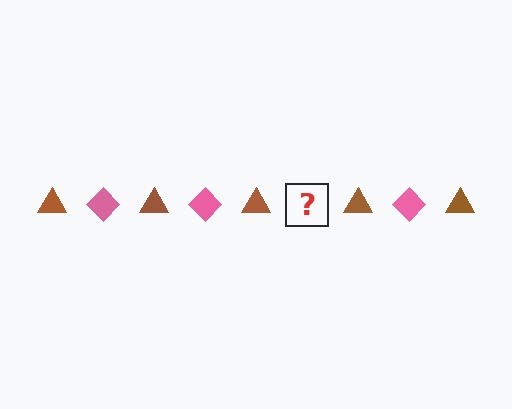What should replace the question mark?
The question mark should be replaced with a pink diamond.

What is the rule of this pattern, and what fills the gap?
The rule is that the pattern alternates between brown triangle and pink diamond. The gap should be filled with a pink diamond.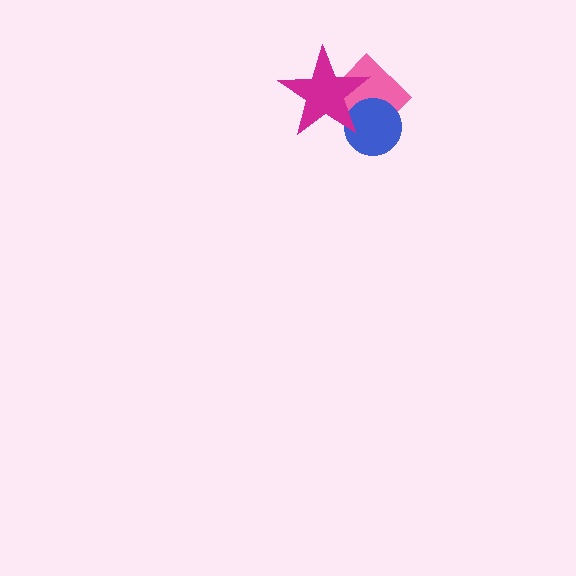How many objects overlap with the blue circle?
2 objects overlap with the blue circle.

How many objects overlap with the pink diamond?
2 objects overlap with the pink diamond.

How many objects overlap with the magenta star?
2 objects overlap with the magenta star.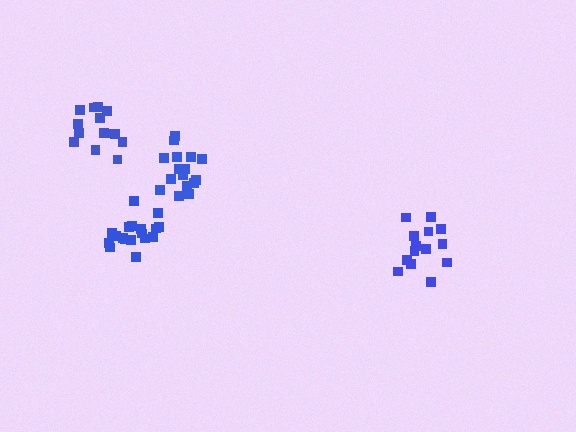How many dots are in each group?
Group 1: 16 dots, Group 2: 14 dots, Group 3: 14 dots, Group 4: 18 dots (62 total).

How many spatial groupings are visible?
There are 4 spatial groupings.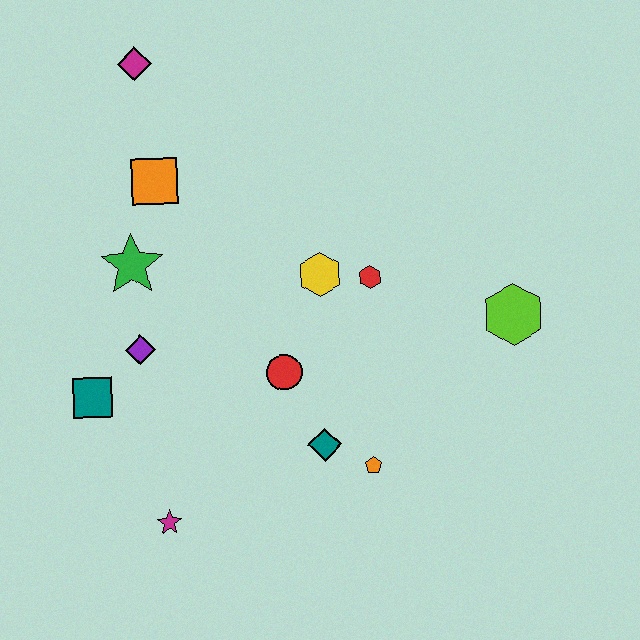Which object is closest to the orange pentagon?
The teal diamond is closest to the orange pentagon.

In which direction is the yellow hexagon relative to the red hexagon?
The yellow hexagon is to the left of the red hexagon.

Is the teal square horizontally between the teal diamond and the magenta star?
No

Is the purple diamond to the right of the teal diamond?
No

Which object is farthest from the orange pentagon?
The magenta diamond is farthest from the orange pentagon.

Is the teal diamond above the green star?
No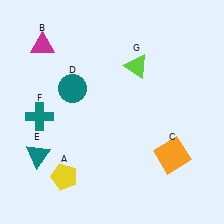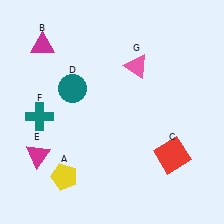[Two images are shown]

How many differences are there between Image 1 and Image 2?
There are 3 differences between the two images.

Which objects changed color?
C changed from orange to red. E changed from teal to magenta. G changed from lime to pink.